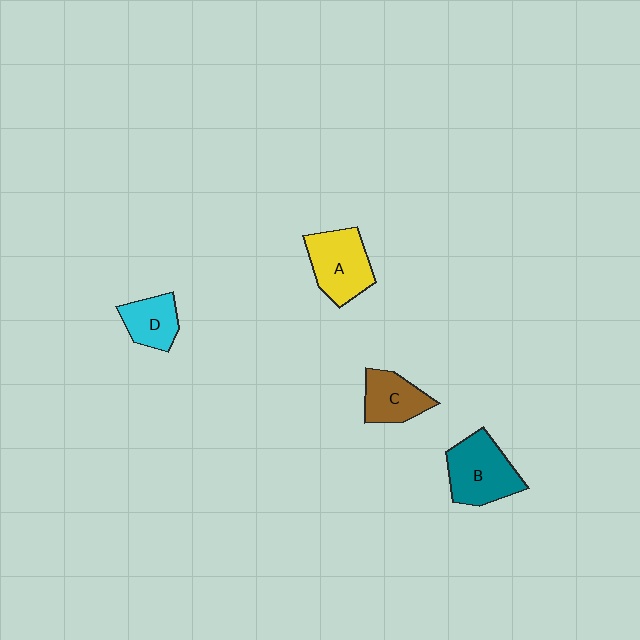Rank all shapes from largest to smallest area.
From largest to smallest: B (teal), A (yellow), C (brown), D (cyan).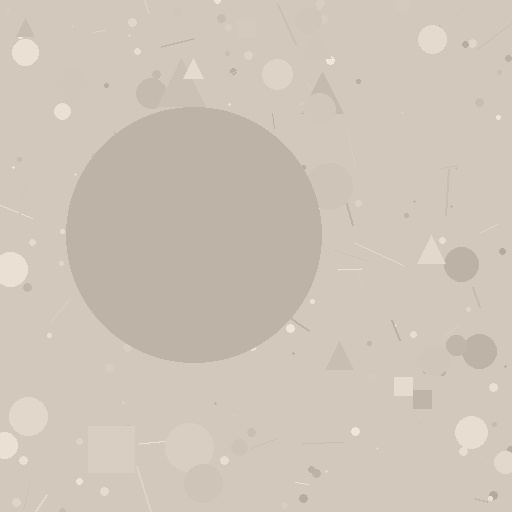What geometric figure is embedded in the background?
A circle is embedded in the background.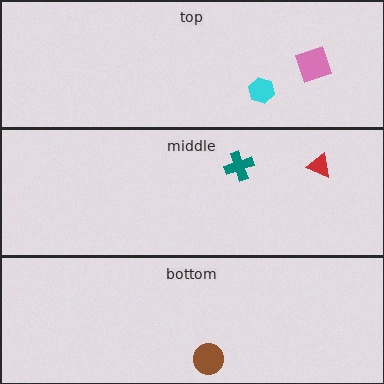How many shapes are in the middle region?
2.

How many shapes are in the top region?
2.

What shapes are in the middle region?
The red triangle, the teal cross.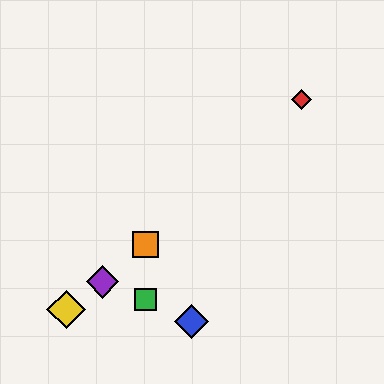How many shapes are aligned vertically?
2 shapes (the green square, the orange square) are aligned vertically.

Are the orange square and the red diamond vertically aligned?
No, the orange square is at x≈146 and the red diamond is at x≈301.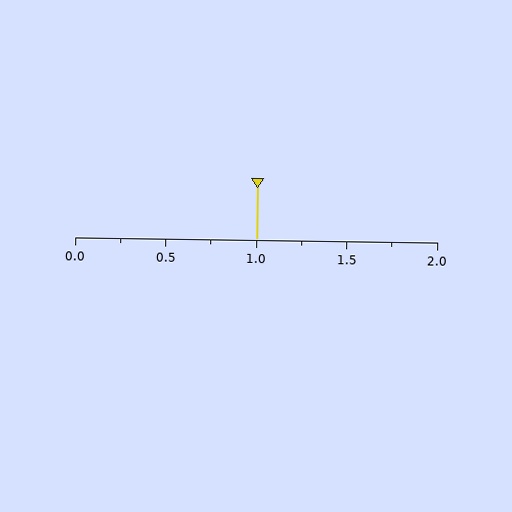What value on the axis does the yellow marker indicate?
The marker indicates approximately 1.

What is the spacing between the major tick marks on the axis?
The major ticks are spaced 0.5 apart.